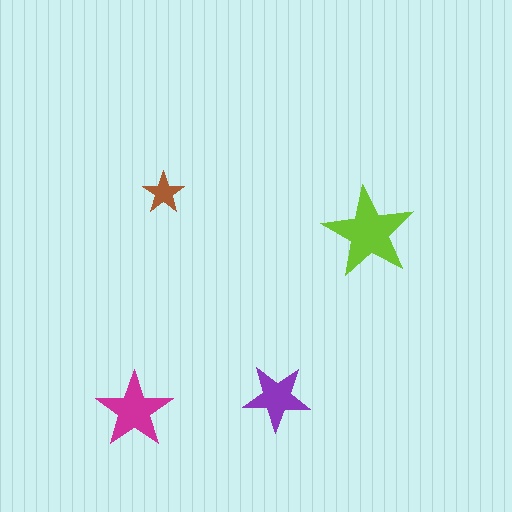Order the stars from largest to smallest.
the lime one, the magenta one, the purple one, the brown one.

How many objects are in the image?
There are 4 objects in the image.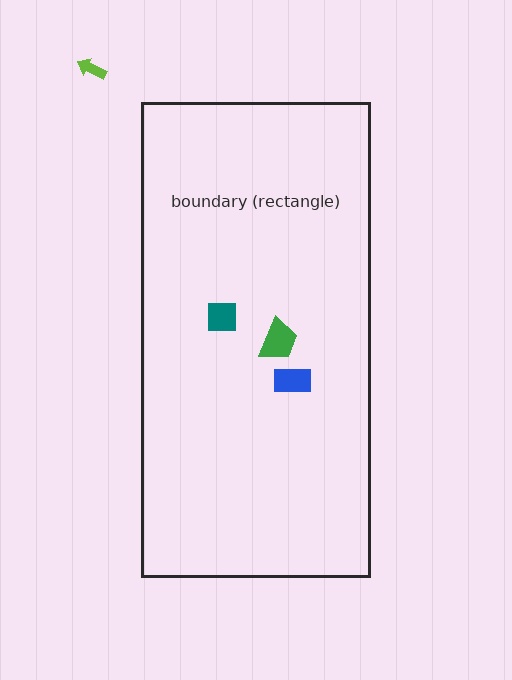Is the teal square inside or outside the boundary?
Inside.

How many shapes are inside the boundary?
3 inside, 1 outside.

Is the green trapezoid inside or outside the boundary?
Inside.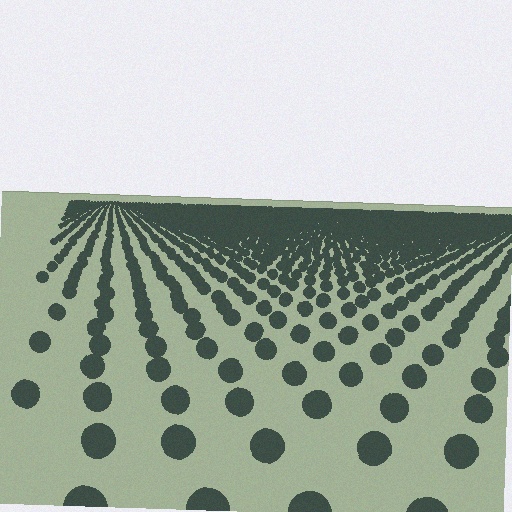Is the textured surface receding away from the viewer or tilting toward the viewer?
The surface is receding away from the viewer. Texture elements get smaller and denser toward the top.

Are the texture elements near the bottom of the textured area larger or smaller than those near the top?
Larger. Near the bottom, elements are closer to the viewer and appear at a bigger on-screen size.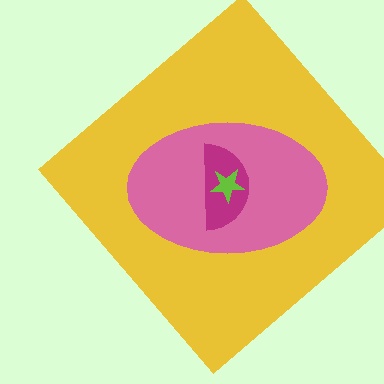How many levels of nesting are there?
4.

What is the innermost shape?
The lime star.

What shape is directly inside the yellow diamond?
The pink ellipse.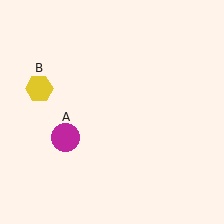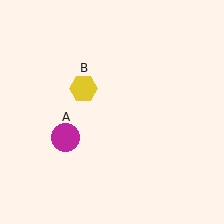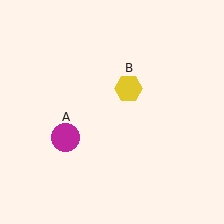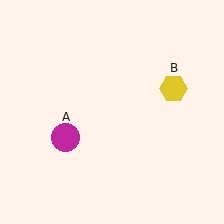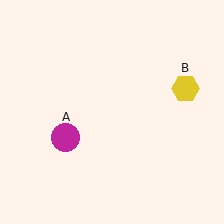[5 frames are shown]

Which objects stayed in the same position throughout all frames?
Magenta circle (object A) remained stationary.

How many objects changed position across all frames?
1 object changed position: yellow hexagon (object B).